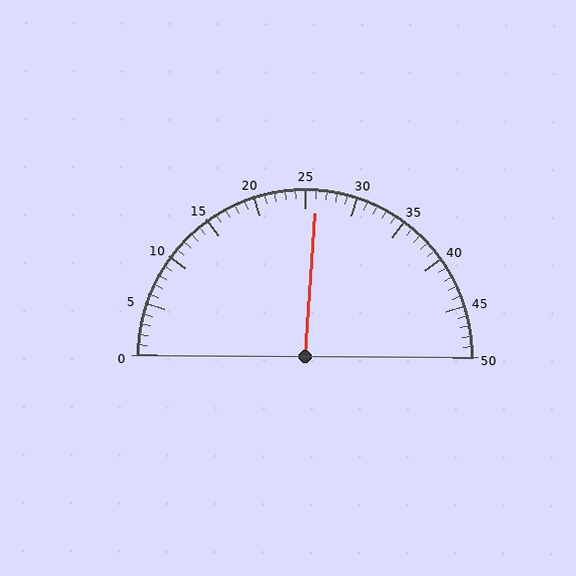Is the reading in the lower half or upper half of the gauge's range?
The reading is in the upper half of the range (0 to 50).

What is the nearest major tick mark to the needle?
The nearest major tick mark is 25.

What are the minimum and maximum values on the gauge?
The gauge ranges from 0 to 50.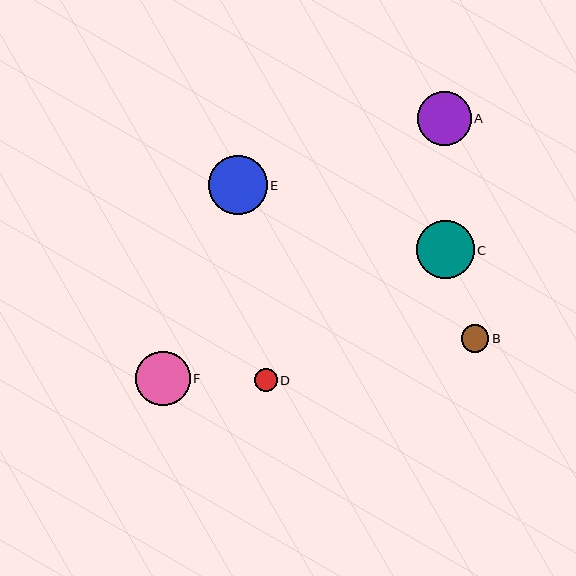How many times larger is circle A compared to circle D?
Circle A is approximately 2.4 times the size of circle D.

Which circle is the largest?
Circle E is the largest with a size of approximately 59 pixels.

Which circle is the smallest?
Circle D is the smallest with a size of approximately 23 pixels.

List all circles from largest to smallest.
From largest to smallest: E, C, F, A, B, D.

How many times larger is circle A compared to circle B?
Circle A is approximately 1.9 times the size of circle B.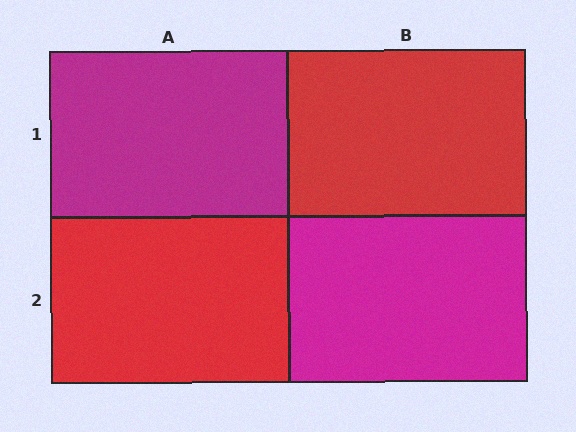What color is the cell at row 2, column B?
Magenta.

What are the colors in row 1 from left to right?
Magenta, red.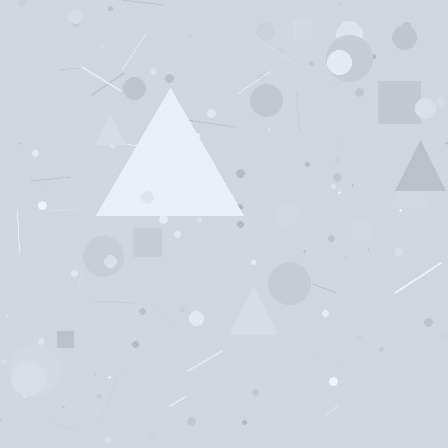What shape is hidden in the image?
A triangle is hidden in the image.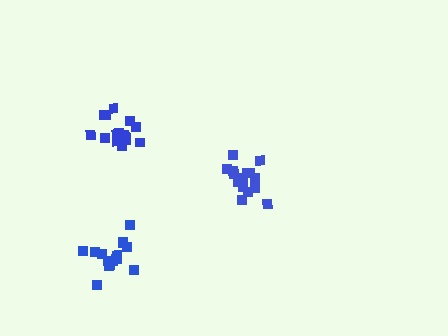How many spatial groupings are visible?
There are 3 spatial groupings.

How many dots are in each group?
Group 1: 16 dots, Group 2: 16 dots, Group 3: 16 dots (48 total).